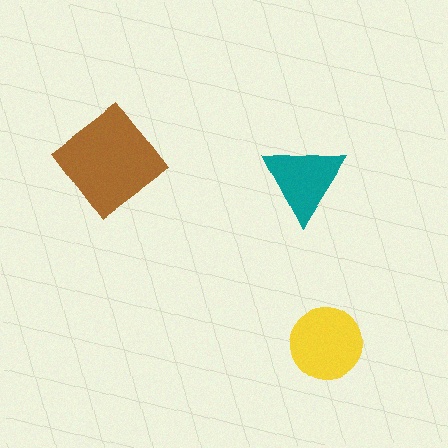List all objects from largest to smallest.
The brown diamond, the yellow circle, the teal triangle.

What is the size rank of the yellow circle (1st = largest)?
2nd.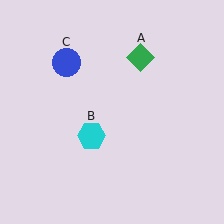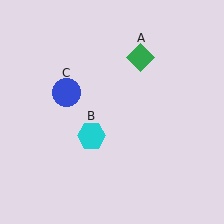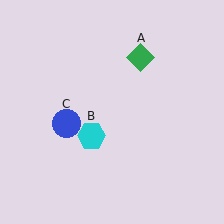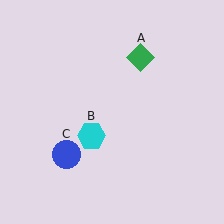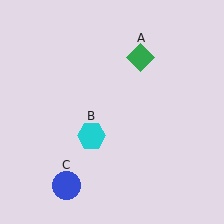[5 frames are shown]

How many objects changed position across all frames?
1 object changed position: blue circle (object C).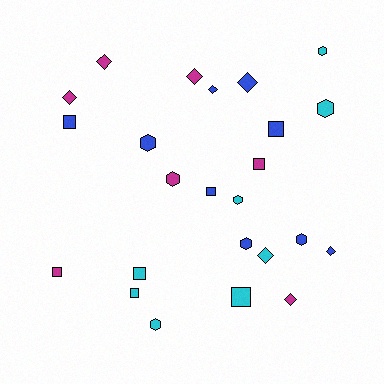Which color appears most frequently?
Blue, with 9 objects.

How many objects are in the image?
There are 24 objects.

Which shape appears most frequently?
Hexagon, with 8 objects.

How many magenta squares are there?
There are 2 magenta squares.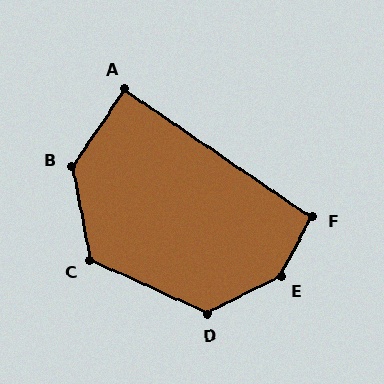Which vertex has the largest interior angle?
E, at approximately 144 degrees.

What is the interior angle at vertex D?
Approximately 129 degrees (obtuse).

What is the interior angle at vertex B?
Approximately 135 degrees (obtuse).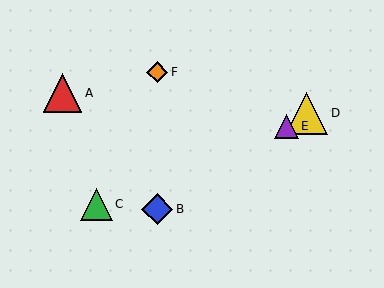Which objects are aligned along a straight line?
Objects B, D, E are aligned along a straight line.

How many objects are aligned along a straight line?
3 objects (B, D, E) are aligned along a straight line.